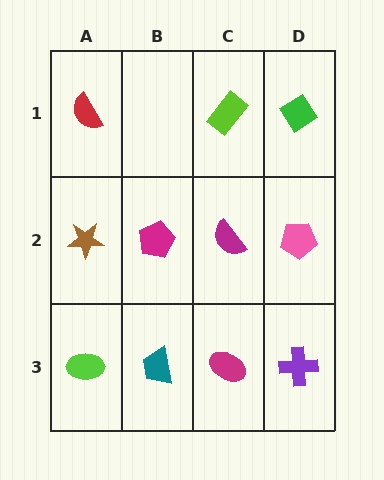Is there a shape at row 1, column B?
No, that cell is empty.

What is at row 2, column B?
A magenta pentagon.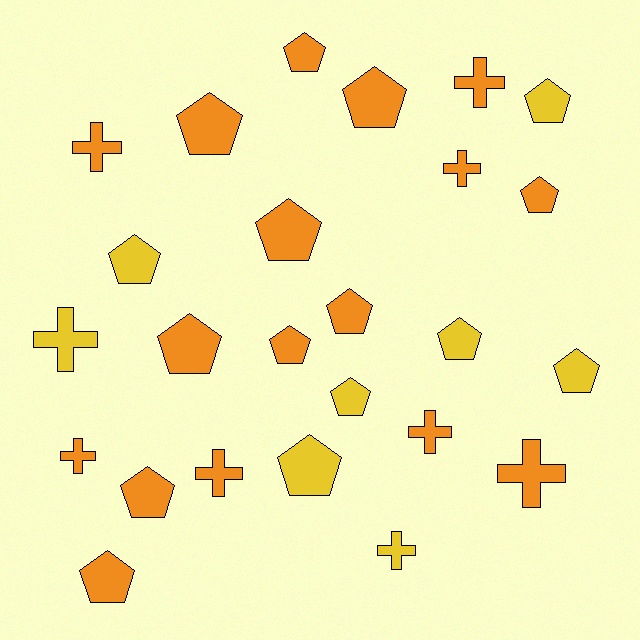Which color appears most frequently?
Orange, with 17 objects.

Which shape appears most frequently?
Pentagon, with 16 objects.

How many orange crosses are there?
There are 7 orange crosses.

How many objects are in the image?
There are 25 objects.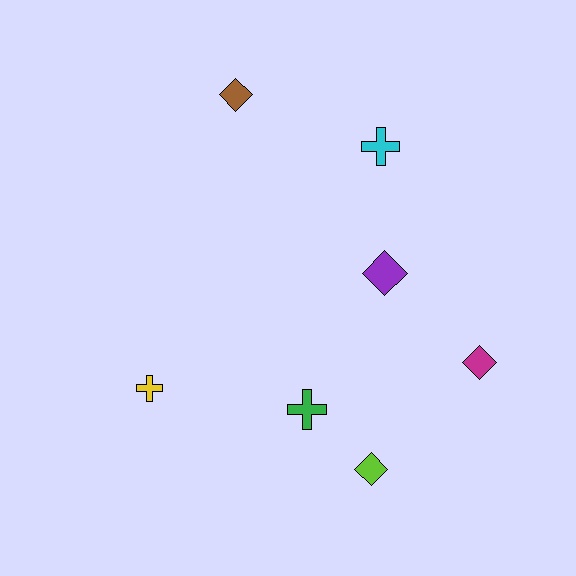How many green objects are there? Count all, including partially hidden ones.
There is 1 green object.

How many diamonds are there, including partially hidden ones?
There are 4 diamonds.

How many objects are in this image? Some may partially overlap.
There are 7 objects.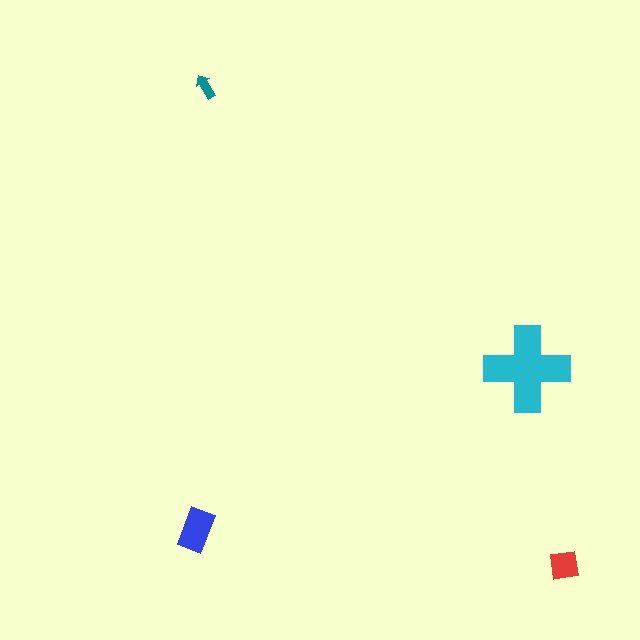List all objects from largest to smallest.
The cyan cross, the blue rectangle, the red square, the teal arrow.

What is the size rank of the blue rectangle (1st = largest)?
2nd.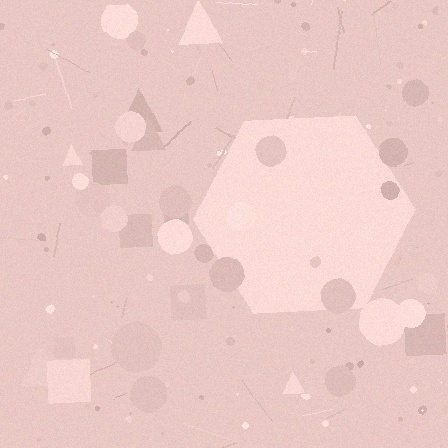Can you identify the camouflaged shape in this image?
The camouflaged shape is a hexagon.